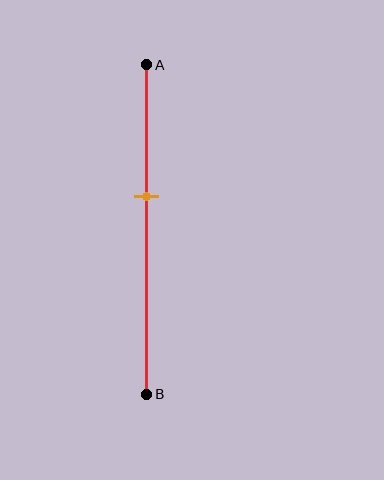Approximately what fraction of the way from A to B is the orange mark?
The orange mark is approximately 40% of the way from A to B.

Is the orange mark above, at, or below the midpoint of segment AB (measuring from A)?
The orange mark is above the midpoint of segment AB.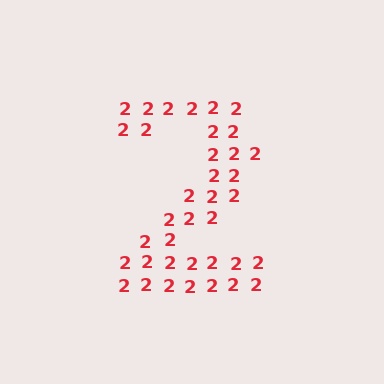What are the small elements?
The small elements are digit 2's.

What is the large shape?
The large shape is the digit 2.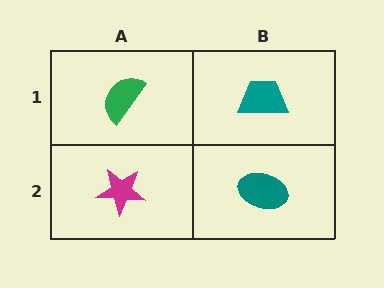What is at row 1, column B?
A teal trapezoid.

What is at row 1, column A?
A green semicircle.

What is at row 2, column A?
A magenta star.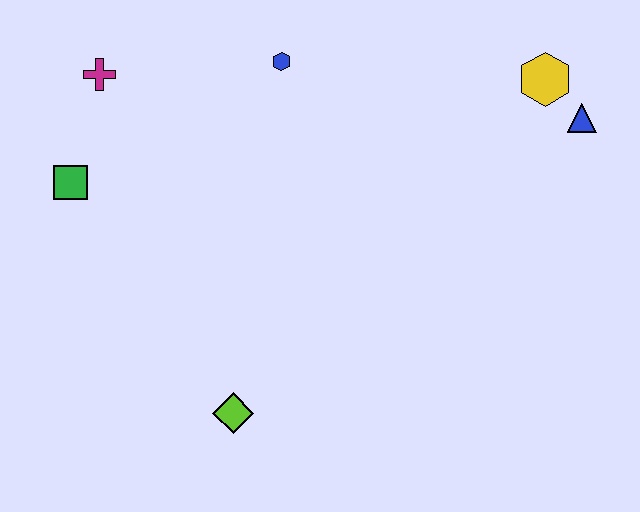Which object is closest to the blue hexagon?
The magenta cross is closest to the blue hexagon.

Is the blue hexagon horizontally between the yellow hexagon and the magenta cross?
Yes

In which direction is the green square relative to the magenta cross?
The green square is below the magenta cross.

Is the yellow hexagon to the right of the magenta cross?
Yes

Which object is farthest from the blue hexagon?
The lime diamond is farthest from the blue hexagon.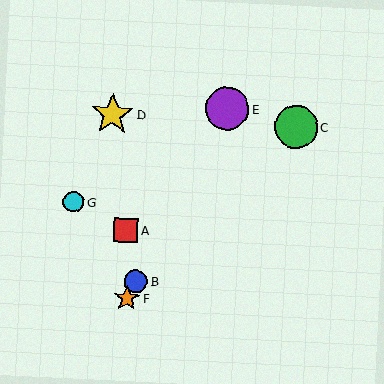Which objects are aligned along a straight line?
Objects B, E, F are aligned along a straight line.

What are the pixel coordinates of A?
Object A is at (126, 230).